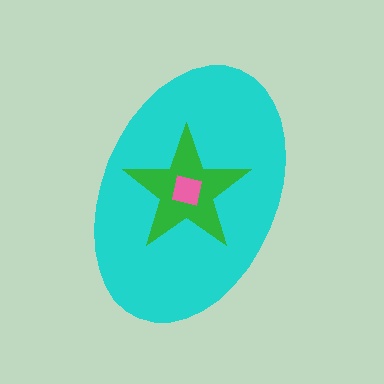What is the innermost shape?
The pink square.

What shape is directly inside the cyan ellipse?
The green star.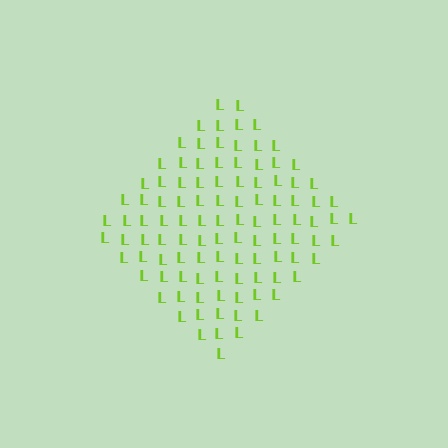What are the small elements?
The small elements are letter L's.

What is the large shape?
The large shape is a diamond.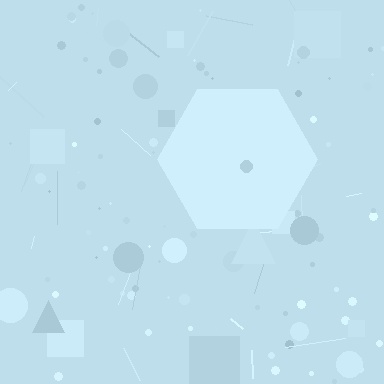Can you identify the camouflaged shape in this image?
The camouflaged shape is a hexagon.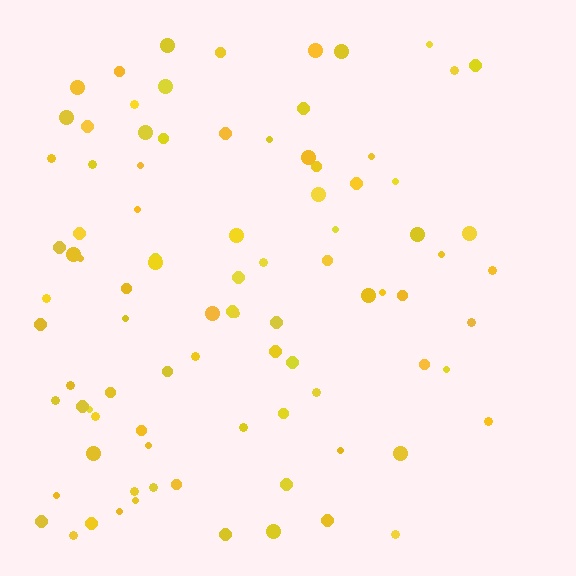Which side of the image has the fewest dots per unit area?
The right.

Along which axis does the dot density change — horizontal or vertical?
Horizontal.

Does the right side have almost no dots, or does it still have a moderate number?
Still a moderate number, just noticeably fewer than the left.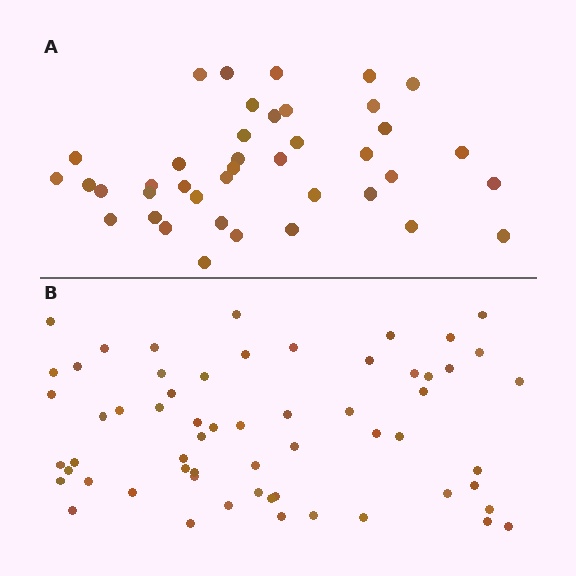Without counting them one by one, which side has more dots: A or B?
Region B (the bottom region) has more dots.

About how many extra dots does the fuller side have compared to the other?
Region B has approximately 20 more dots than region A.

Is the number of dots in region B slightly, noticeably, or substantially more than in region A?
Region B has substantially more. The ratio is roughly 1.5 to 1.